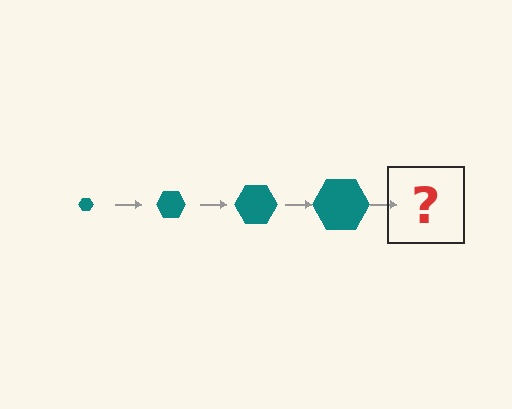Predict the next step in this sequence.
The next step is a teal hexagon, larger than the previous one.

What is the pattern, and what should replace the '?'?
The pattern is that the hexagon gets progressively larger each step. The '?' should be a teal hexagon, larger than the previous one.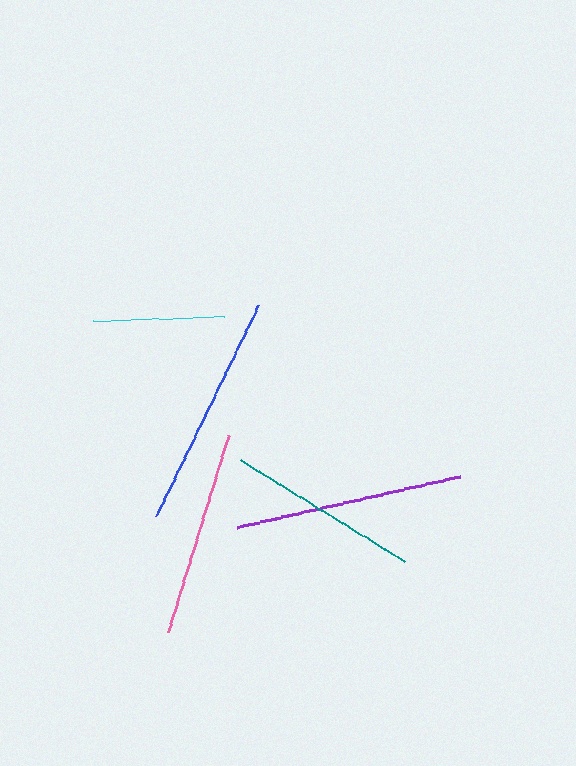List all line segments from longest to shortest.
From longest to shortest: blue, purple, pink, teal, cyan.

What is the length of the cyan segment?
The cyan segment is approximately 132 pixels long.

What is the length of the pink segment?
The pink segment is approximately 206 pixels long.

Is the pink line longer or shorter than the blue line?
The blue line is longer than the pink line.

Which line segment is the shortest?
The cyan line is the shortest at approximately 132 pixels.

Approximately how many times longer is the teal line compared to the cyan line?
The teal line is approximately 1.5 times the length of the cyan line.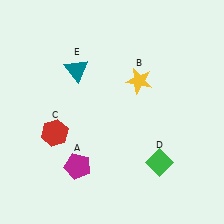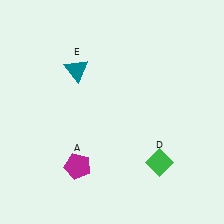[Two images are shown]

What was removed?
The yellow star (B), the red hexagon (C) were removed in Image 2.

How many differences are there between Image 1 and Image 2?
There are 2 differences between the two images.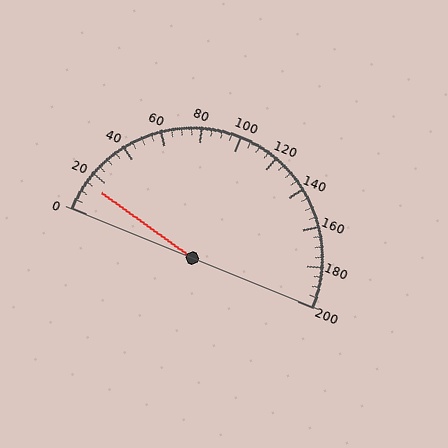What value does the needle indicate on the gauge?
The needle indicates approximately 15.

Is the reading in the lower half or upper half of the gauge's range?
The reading is in the lower half of the range (0 to 200).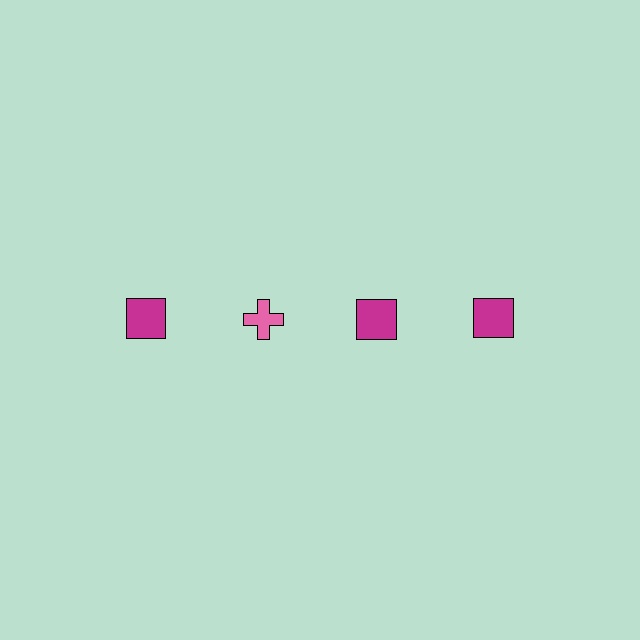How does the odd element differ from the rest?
It differs in both color (pink instead of magenta) and shape (cross instead of square).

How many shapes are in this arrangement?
There are 4 shapes arranged in a grid pattern.